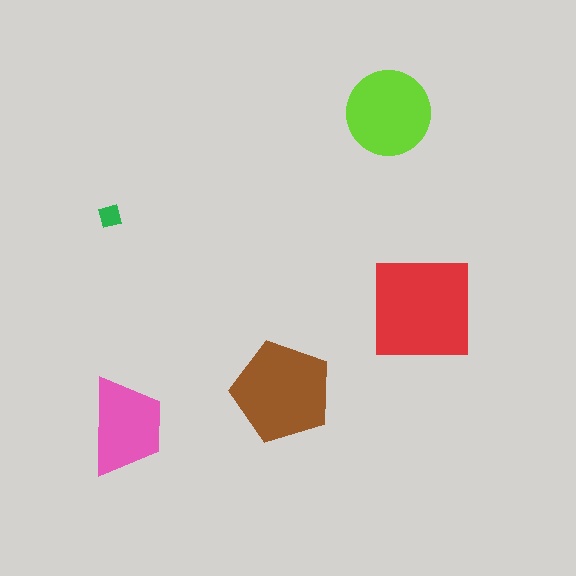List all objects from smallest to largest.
The green square, the pink trapezoid, the lime circle, the brown pentagon, the red square.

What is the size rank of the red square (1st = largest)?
1st.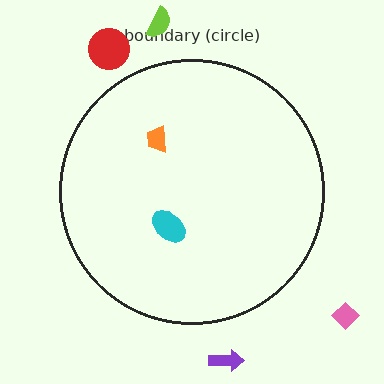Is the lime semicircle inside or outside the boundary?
Outside.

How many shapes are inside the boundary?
2 inside, 4 outside.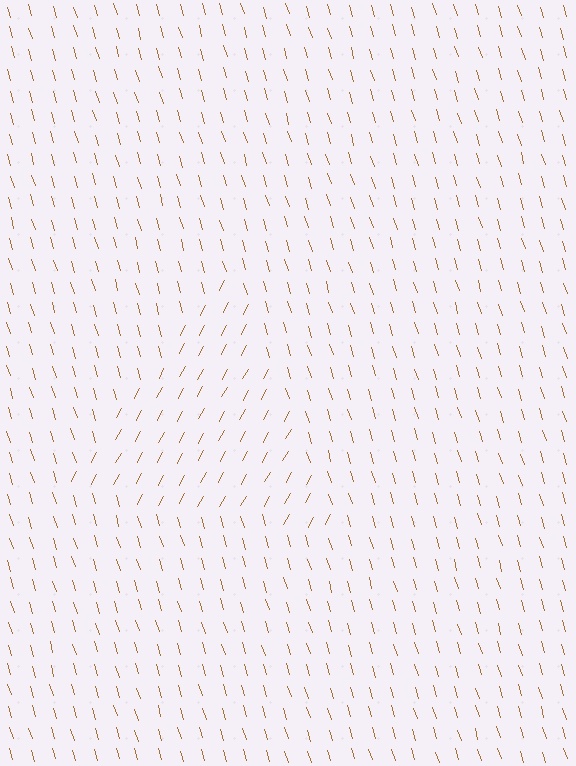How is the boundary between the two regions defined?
The boundary is defined purely by a change in line orientation (approximately 45 degrees difference). All lines are the same color and thickness.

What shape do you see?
I see a triangle.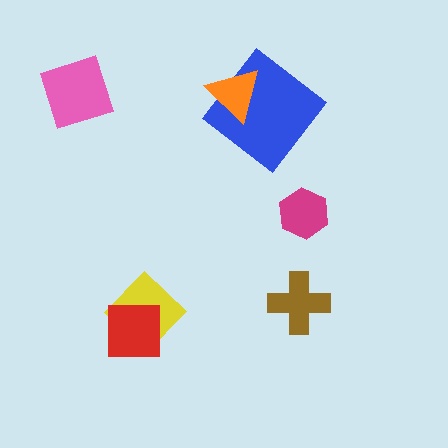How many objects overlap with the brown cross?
0 objects overlap with the brown cross.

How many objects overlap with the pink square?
0 objects overlap with the pink square.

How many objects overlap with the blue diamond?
1 object overlaps with the blue diamond.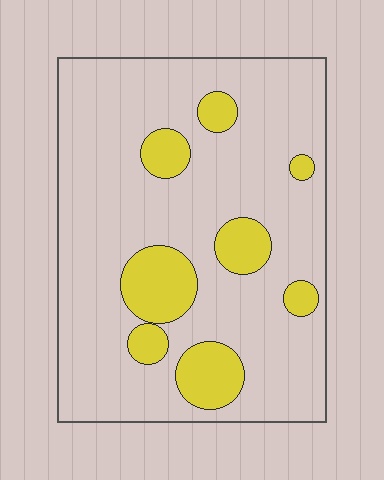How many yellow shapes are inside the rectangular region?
8.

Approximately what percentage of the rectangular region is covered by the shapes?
Approximately 20%.